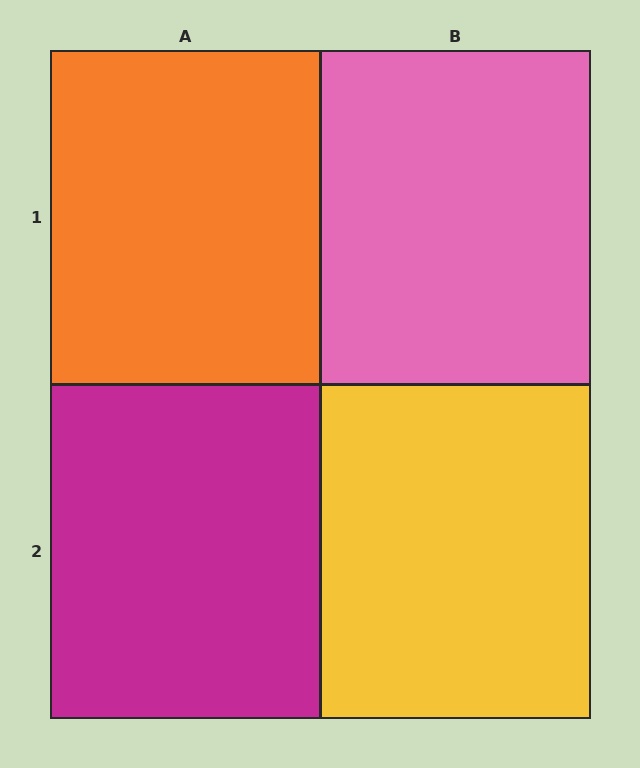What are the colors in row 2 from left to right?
Magenta, yellow.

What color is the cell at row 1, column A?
Orange.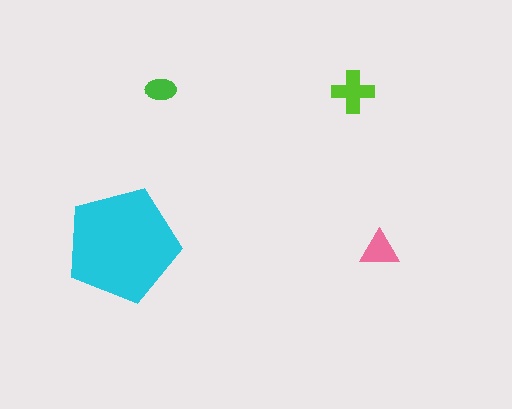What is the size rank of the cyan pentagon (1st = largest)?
1st.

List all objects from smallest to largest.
The green ellipse, the pink triangle, the lime cross, the cyan pentagon.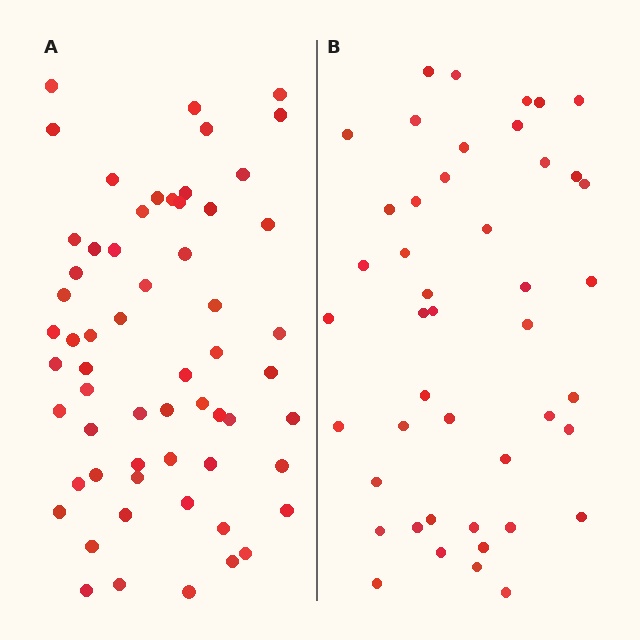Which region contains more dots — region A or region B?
Region A (the left region) has more dots.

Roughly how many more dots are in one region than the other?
Region A has approximately 15 more dots than region B.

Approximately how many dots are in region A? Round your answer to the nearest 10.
About 60 dots.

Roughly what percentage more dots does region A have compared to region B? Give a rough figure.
About 35% more.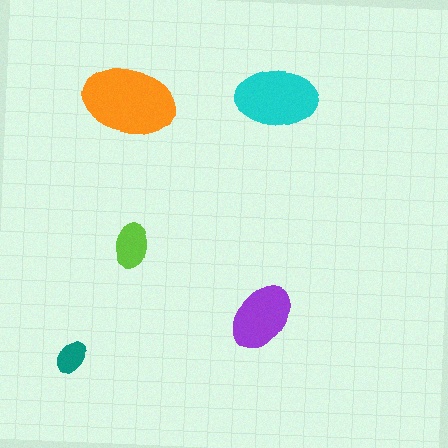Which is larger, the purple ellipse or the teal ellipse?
The purple one.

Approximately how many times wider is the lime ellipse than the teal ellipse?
About 1.5 times wider.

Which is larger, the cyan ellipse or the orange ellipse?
The orange one.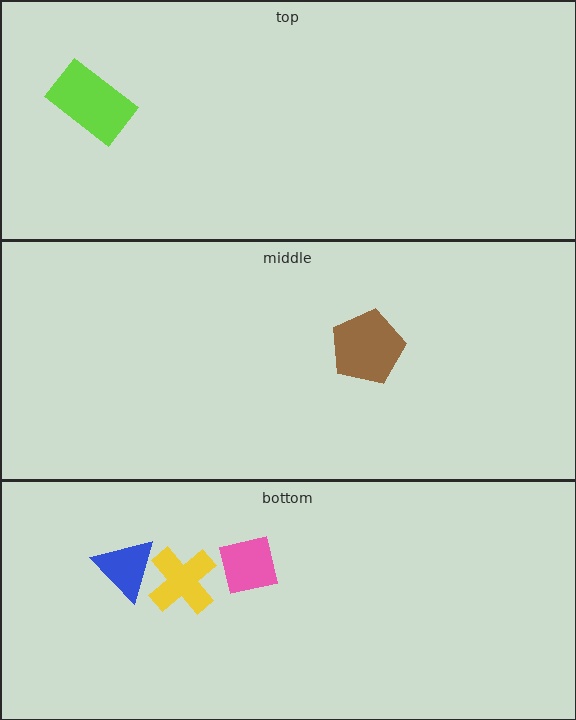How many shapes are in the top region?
1.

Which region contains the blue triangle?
The bottom region.